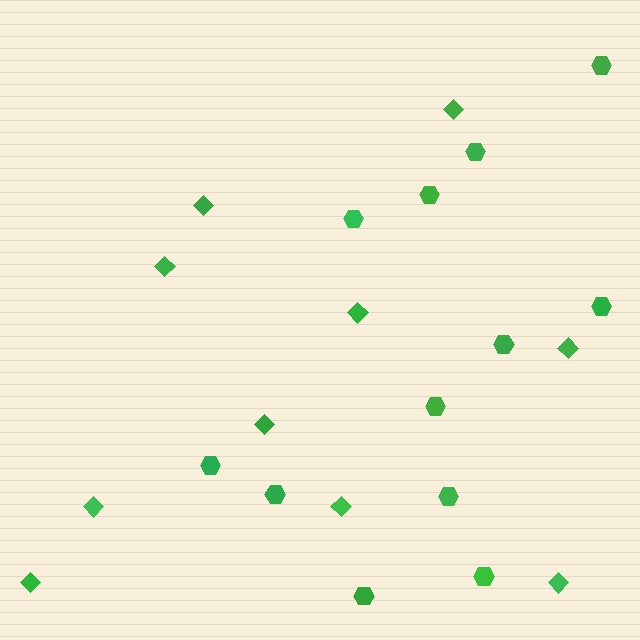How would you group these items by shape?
There are 2 groups: one group of hexagons (12) and one group of diamonds (10).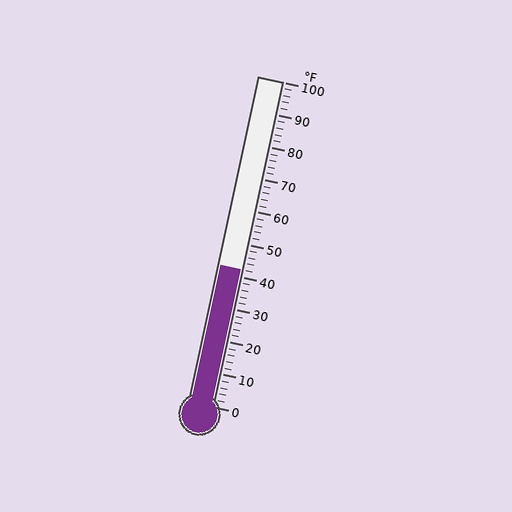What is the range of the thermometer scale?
The thermometer scale ranges from 0°F to 100°F.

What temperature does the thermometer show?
The thermometer shows approximately 42°F.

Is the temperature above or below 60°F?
The temperature is below 60°F.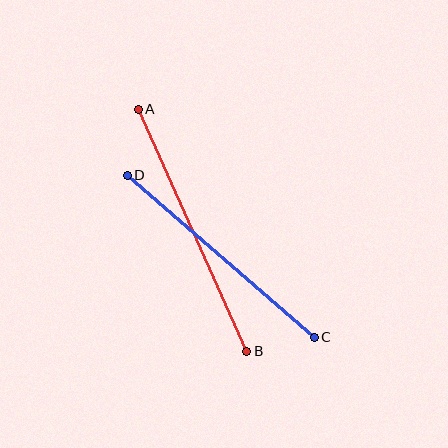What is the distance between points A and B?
The distance is approximately 265 pixels.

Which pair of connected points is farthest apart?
Points A and B are farthest apart.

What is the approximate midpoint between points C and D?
The midpoint is at approximately (221, 256) pixels.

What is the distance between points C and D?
The distance is approximately 247 pixels.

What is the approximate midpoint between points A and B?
The midpoint is at approximately (192, 230) pixels.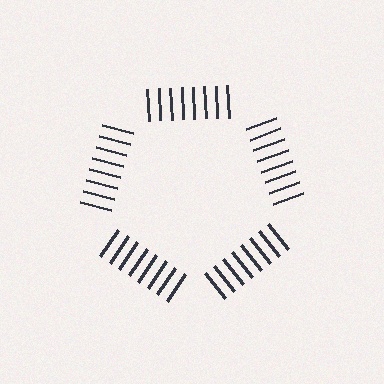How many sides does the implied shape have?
5 sides — the line-ends trace a pentagon.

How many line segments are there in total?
40 — 8 along each of the 5 edges.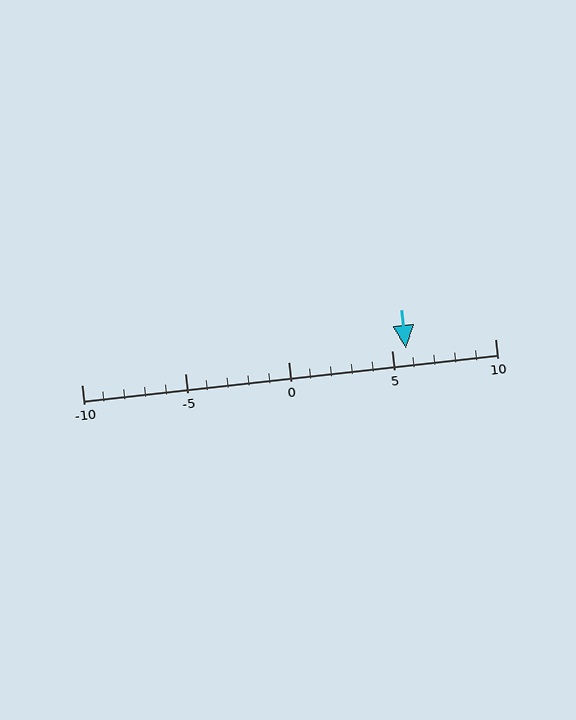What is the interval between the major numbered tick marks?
The major tick marks are spaced 5 units apart.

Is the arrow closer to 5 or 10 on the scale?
The arrow is closer to 5.